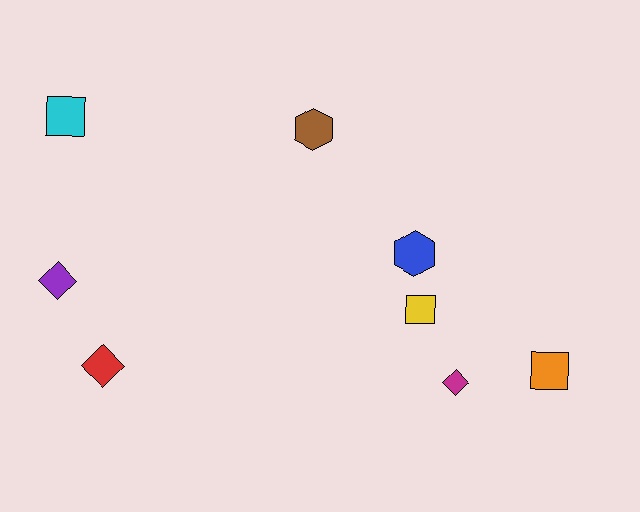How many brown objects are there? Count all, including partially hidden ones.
There is 1 brown object.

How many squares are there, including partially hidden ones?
There are 3 squares.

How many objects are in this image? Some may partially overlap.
There are 8 objects.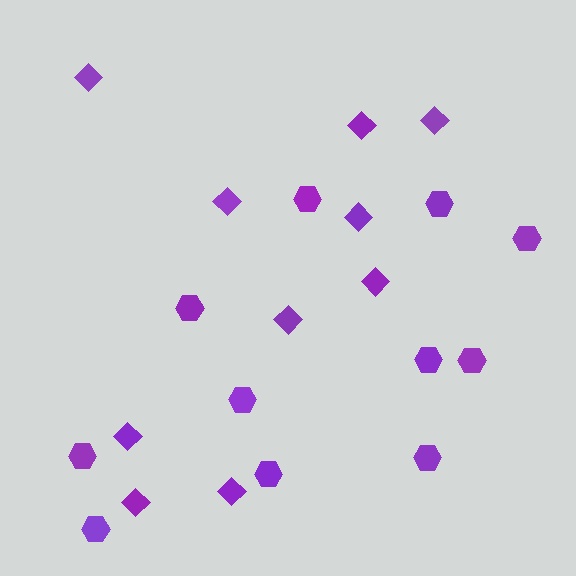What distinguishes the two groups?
There are 2 groups: one group of diamonds (10) and one group of hexagons (11).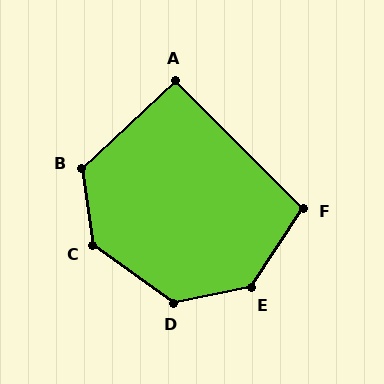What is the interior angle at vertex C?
Approximately 134 degrees (obtuse).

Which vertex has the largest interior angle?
E, at approximately 135 degrees.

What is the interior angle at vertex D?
Approximately 133 degrees (obtuse).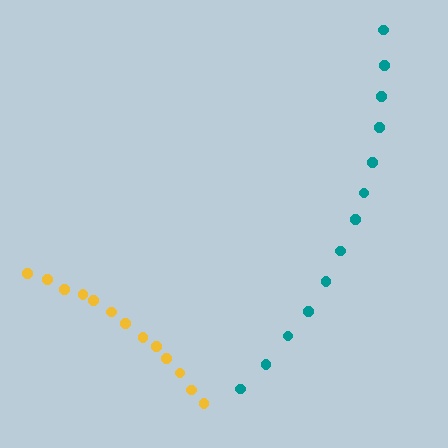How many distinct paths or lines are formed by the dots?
There are 2 distinct paths.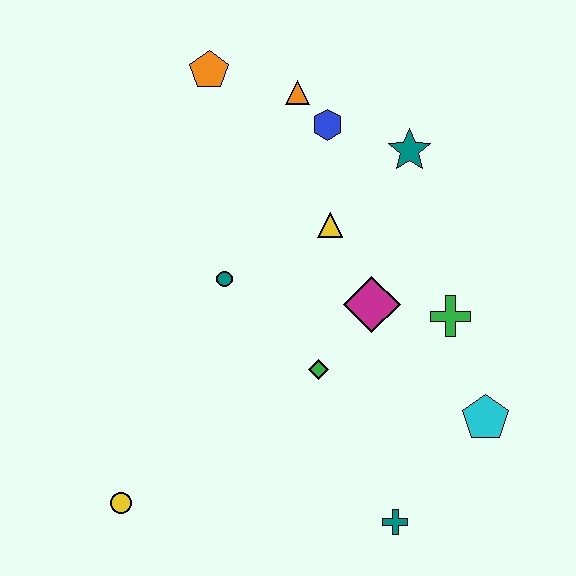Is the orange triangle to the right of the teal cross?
No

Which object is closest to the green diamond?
The magenta diamond is closest to the green diamond.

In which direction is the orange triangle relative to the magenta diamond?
The orange triangle is above the magenta diamond.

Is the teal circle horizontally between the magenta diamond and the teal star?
No